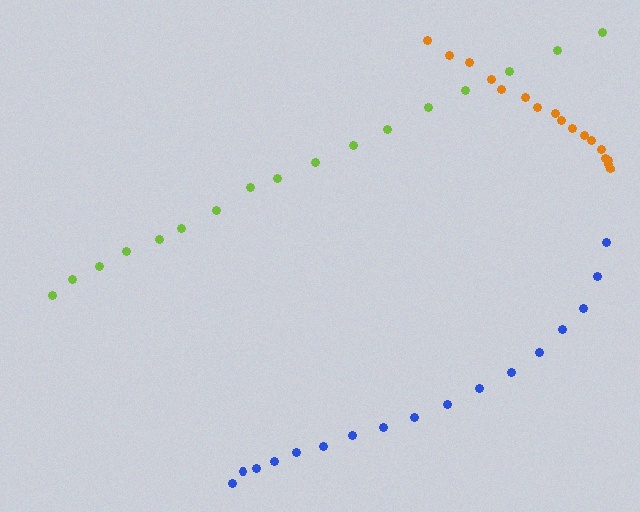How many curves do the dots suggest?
There are 3 distinct paths.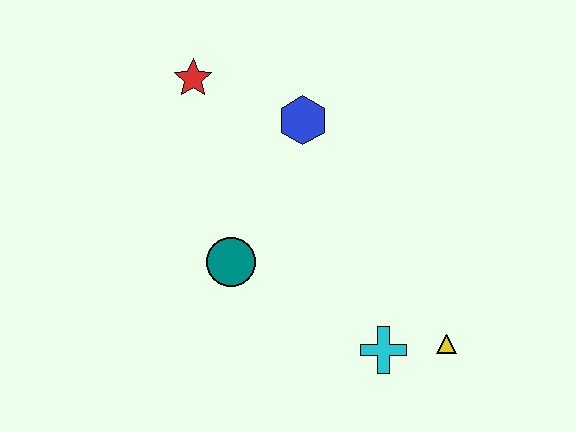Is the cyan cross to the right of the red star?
Yes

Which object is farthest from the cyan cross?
The red star is farthest from the cyan cross.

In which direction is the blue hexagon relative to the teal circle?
The blue hexagon is above the teal circle.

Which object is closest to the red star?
The blue hexagon is closest to the red star.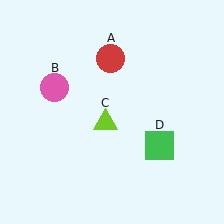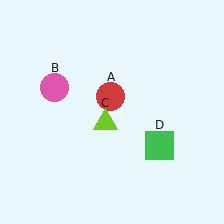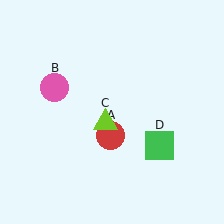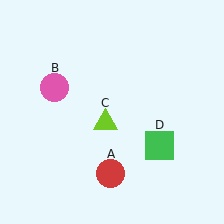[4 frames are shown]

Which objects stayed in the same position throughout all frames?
Pink circle (object B) and lime triangle (object C) and green square (object D) remained stationary.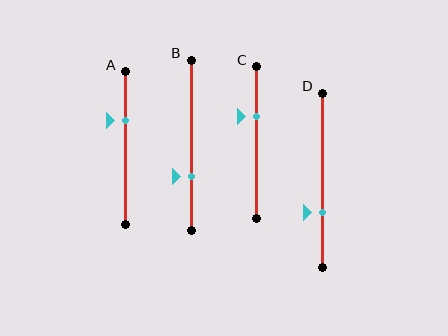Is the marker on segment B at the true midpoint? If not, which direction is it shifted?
No, the marker on segment B is shifted downward by about 19% of the segment length.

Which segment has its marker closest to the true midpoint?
Segment C has its marker closest to the true midpoint.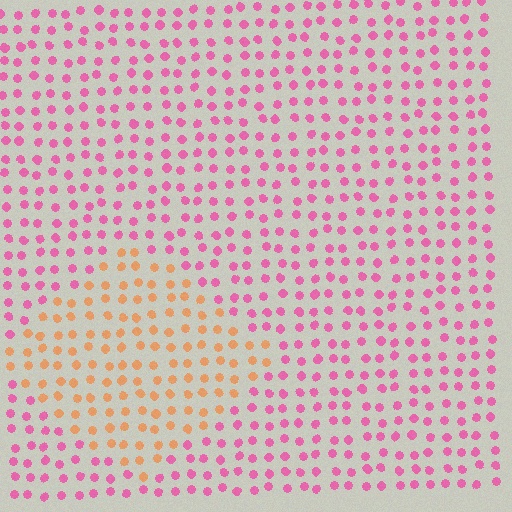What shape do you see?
I see a diamond.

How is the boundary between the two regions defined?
The boundary is defined purely by a slight shift in hue (about 58 degrees). Spacing, size, and orientation are identical on both sides.